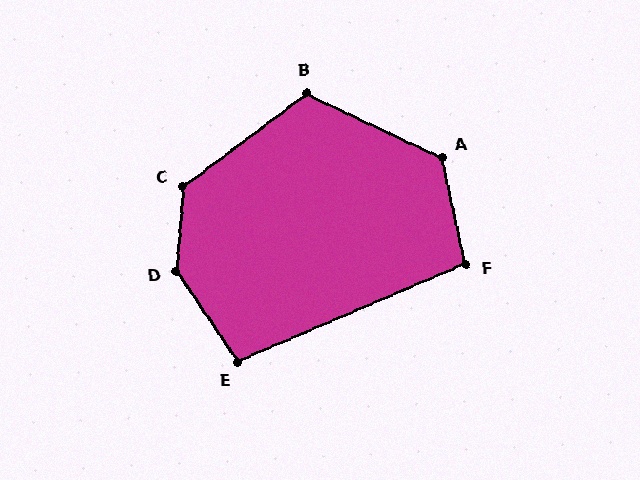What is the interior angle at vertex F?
Approximately 101 degrees (obtuse).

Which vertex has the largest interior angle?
D, at approximately 141 degrees.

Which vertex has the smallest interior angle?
E, at approximately 101 degrees.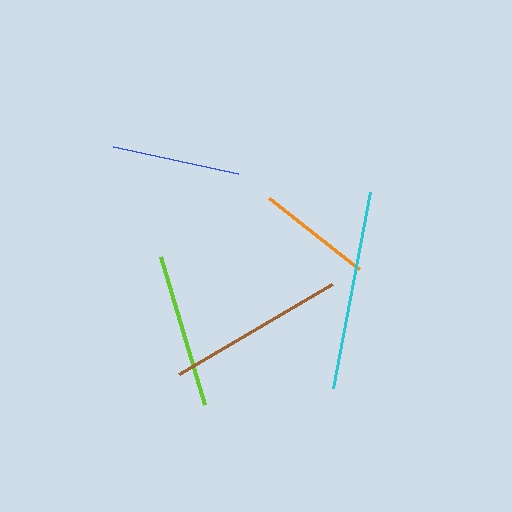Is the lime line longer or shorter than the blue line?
The lime line is longer than the blue line.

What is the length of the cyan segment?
The cyan segment is approximately 200 pixels long.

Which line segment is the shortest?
The orange line is the shortest at approximately 115 pixels.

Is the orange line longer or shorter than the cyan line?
The cyan line is longer than the orange line.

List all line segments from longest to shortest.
From longest to shortest: cyan, brown, lime, blue, orange.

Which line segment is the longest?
The cyan line is the longest at approximately 200 pixels.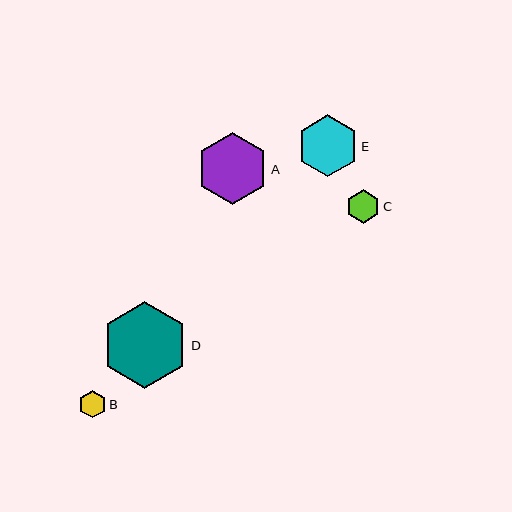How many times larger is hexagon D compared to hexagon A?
Hexagon D is approximately 1.2 times the size of hexagon A.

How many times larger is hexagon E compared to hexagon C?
Hexagon E is approximately 1.8 times the size of hexagon C.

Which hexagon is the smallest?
Hexagon B is the smallest with a size of approximately 27 pixels.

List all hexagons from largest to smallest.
From largest to smallest: D, A, E, C, B.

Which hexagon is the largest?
Hexagon D is the largest with a size of approximately 87 pixels.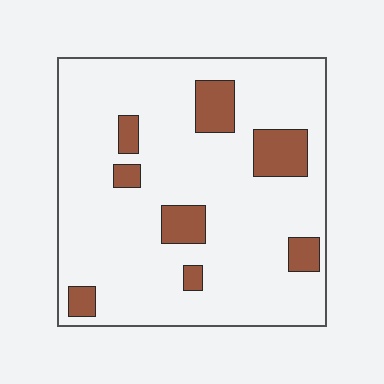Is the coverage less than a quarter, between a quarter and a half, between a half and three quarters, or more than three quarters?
Less than a quarter.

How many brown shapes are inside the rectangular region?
8.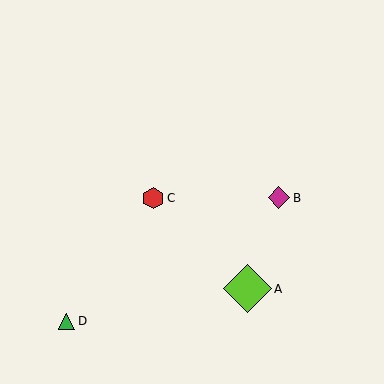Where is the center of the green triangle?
The center of the green triangle is at (67, 321).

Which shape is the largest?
The lime diamond (labeled A) is the largest.